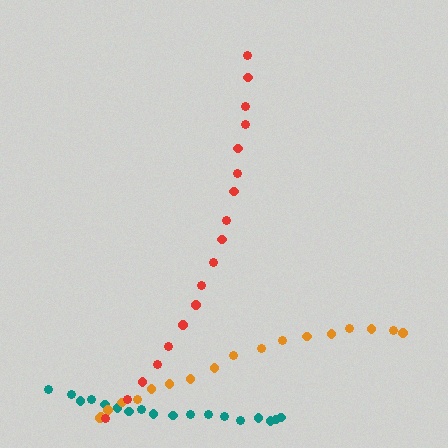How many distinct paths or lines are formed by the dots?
There are 3 distinct paths.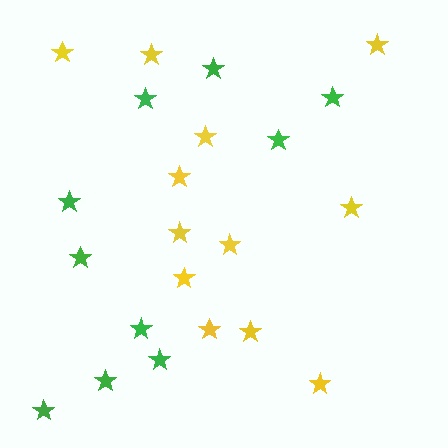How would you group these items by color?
There are 2 groups: one group of yellow stars (12) and one group of green stars (10).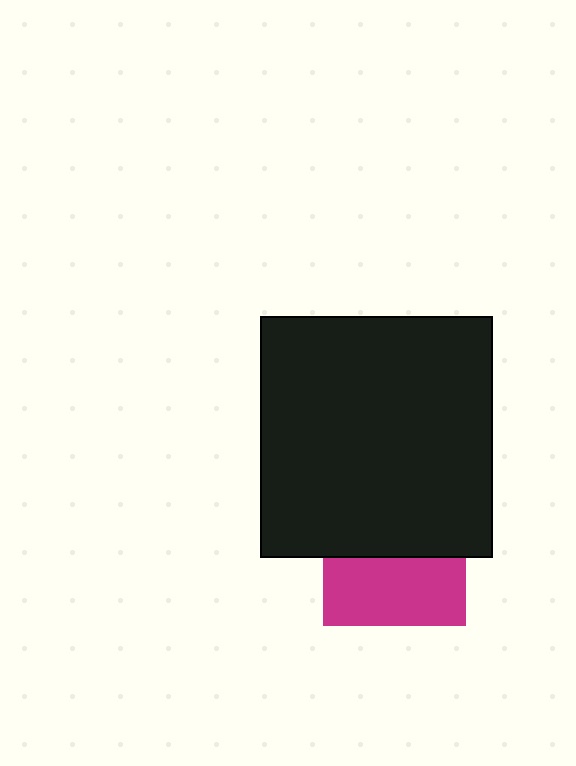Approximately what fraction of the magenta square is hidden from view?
Roughly 52% of the magenta square is hidden behind the black rectangle.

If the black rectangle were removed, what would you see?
You would see the complete magenta square.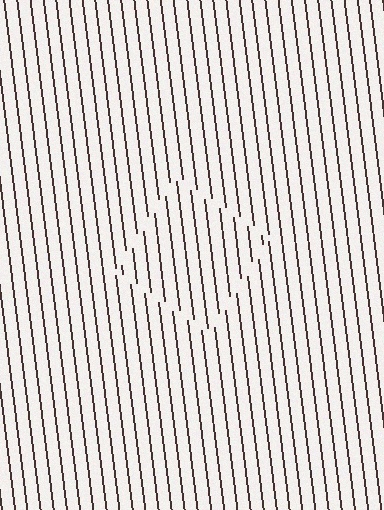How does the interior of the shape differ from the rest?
The interior of the shape contains the same grating, shifted by half a period — the contour is defined by the phase discontinuity where line-ends from the inner and outer gratings abut.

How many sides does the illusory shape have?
4 sides — the line-ends trace a square.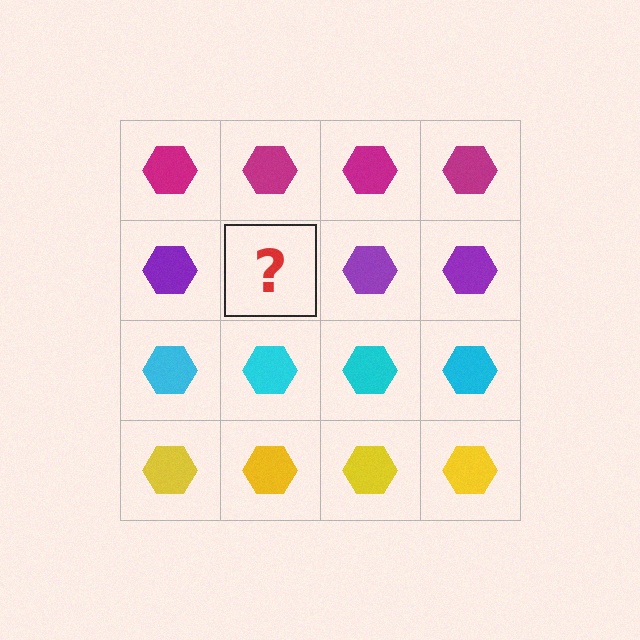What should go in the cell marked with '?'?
The missing cell should contain a purple hexagon.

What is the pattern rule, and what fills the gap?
The rule is that each row has a consistent color. The gap should be filled with a purple hexagon.